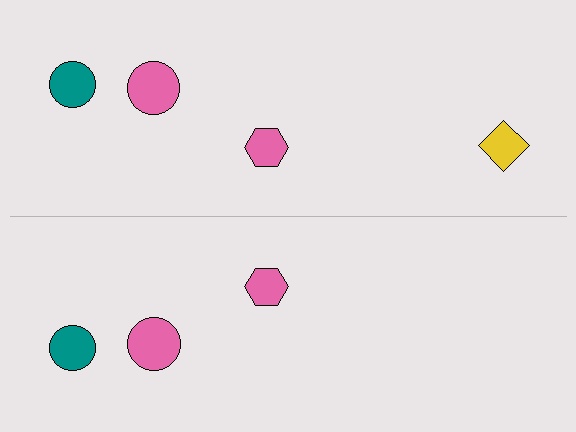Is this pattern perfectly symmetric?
No, the pattern is not perfectly symmetric. A yellow diamond is missing from the bottom side.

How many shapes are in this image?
There are 7 shapes in this image.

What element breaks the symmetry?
A yellow diamond is missing from the bottom side.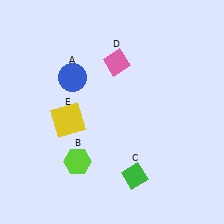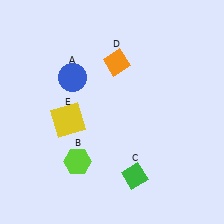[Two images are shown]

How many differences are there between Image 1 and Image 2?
There is 1 difference between the two images.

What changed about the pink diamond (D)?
In Image 1, D is pink. In Image 2, it changed to orange.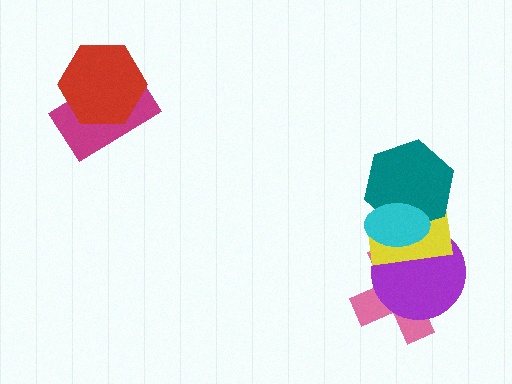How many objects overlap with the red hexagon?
1 object overlaps with the red hexagon.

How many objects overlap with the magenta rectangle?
1 object overlaps with the magenta rectangle.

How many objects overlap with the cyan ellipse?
4 objects overlap with the cyan ellipse.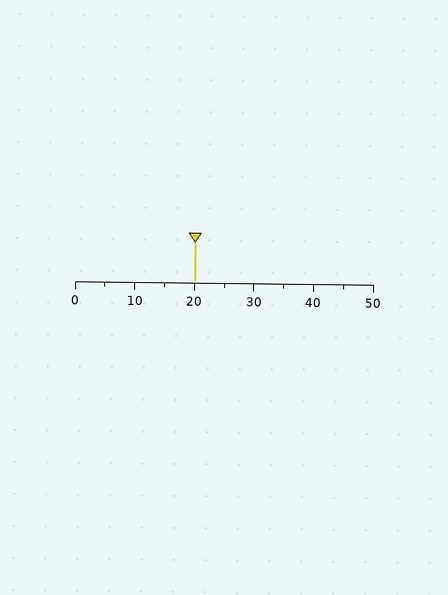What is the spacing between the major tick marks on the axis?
The major ticks are spaced 10 apart.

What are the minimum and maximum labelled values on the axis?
The axis runs from 0 to 50.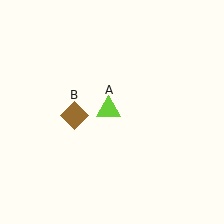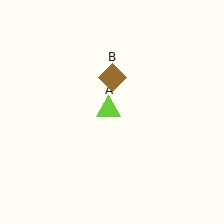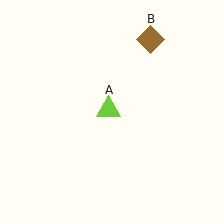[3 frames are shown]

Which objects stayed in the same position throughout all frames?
Lime triangle (object A) remained stationary.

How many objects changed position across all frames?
1 object changed position: brown diamond (object B).